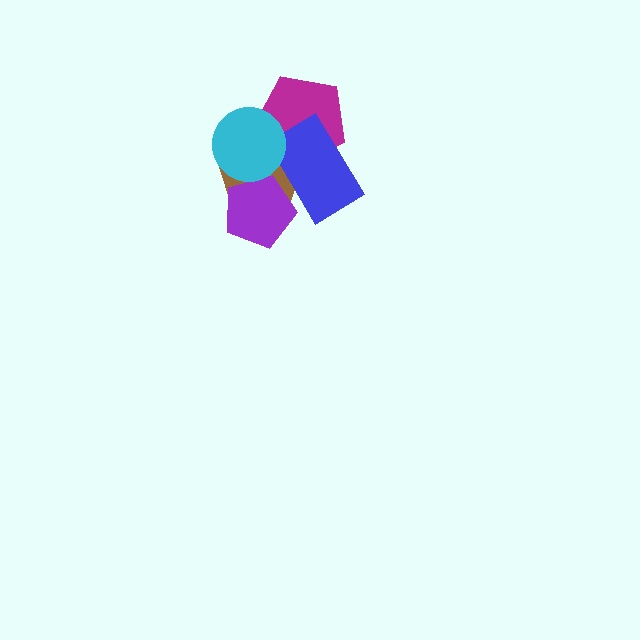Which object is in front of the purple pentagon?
The cyan circle is in front of the purple pentagon.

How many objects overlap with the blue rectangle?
4 objects overlap with the blue rectangle.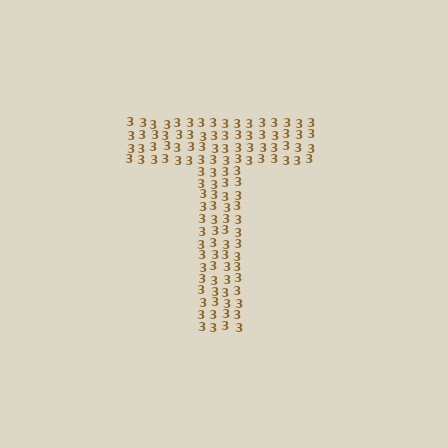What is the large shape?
The large shape is the letter T.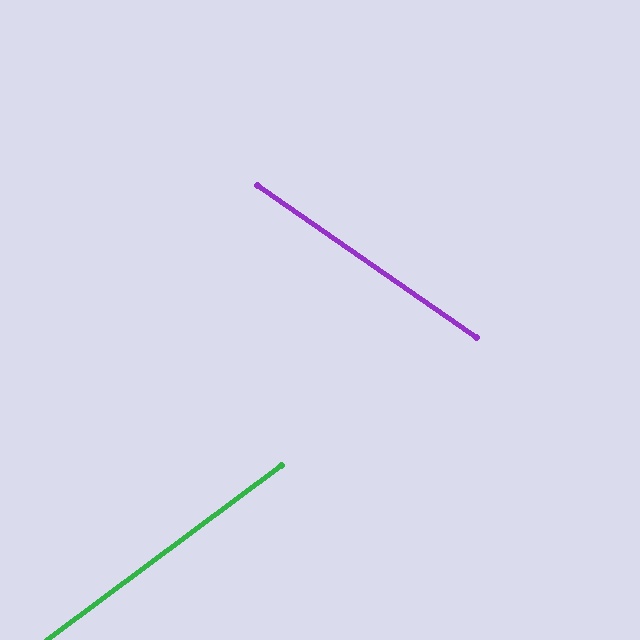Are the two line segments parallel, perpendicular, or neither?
Neither parallel nor perpendicular — they differ by about 71°.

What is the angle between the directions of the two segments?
Approximately 71 degrees.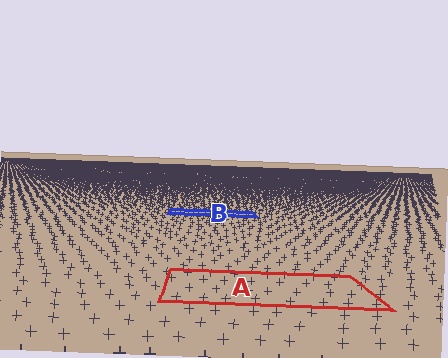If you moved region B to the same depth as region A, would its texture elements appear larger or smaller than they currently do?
They would appear larger. At a closer depth, the same texture elements are projected at a bigger on-screen size.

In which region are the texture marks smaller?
The texture marks are smaller in region B, because it is farther away.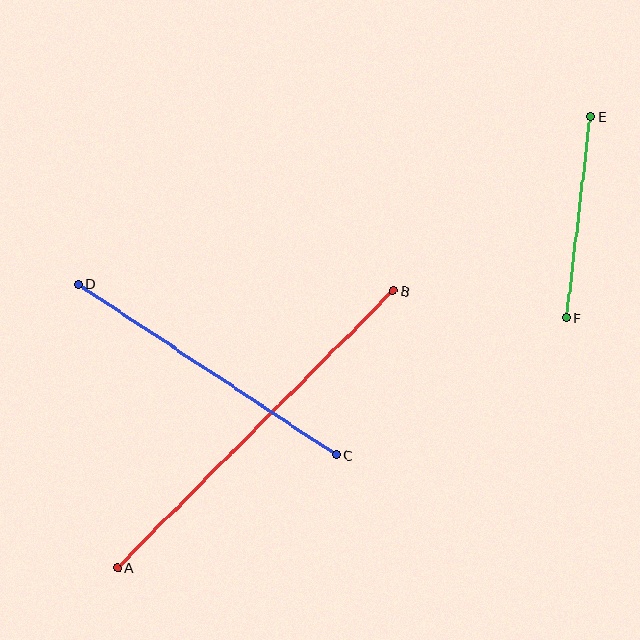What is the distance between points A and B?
The distance is approximately 391 pixels.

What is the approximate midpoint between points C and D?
The midpoint is at approximately (207, 370) pixels.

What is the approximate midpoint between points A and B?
The midpoint is at approximately (255, 429) pixels.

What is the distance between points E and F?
The distance is approximately 203 pixels.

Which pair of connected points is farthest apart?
Points A and B are farthest apart.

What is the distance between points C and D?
The distance is approximately 310 pixels.